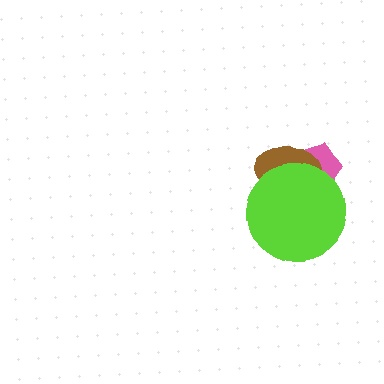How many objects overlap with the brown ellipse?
2 objects overlap with the brown ellipse.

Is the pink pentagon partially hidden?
Yes, it is partially covered by another shape.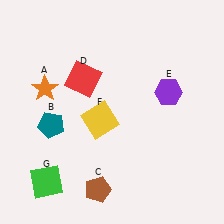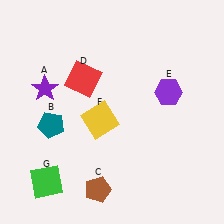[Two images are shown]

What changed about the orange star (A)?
In Image 1, A is orange. In Image 2, it changed to purple.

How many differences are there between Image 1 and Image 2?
There is 1 difference between the two images.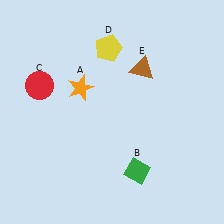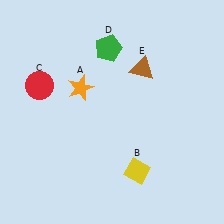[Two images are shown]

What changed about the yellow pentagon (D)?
In Image 1, D is yellow. In Image 2, it changed to green.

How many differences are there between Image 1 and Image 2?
There are 2 differences between the two images.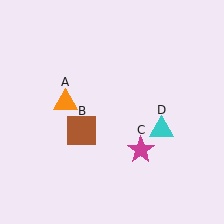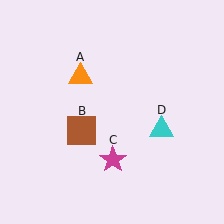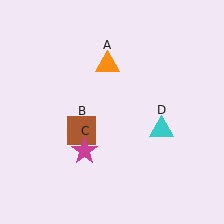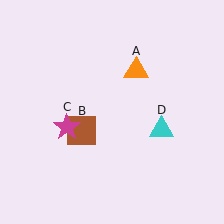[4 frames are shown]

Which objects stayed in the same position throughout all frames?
Brown square (object B) and cyan triangle (object D) remained stationary.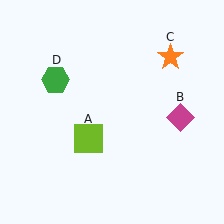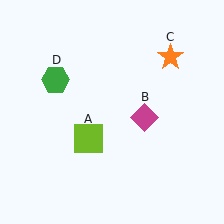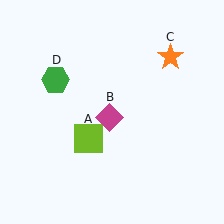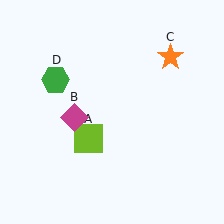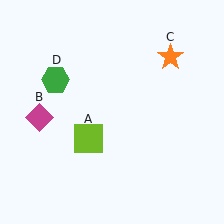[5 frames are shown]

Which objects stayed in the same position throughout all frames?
Lime square (object A) and orange star (object C) and green hexagon (object D) remained stationary.